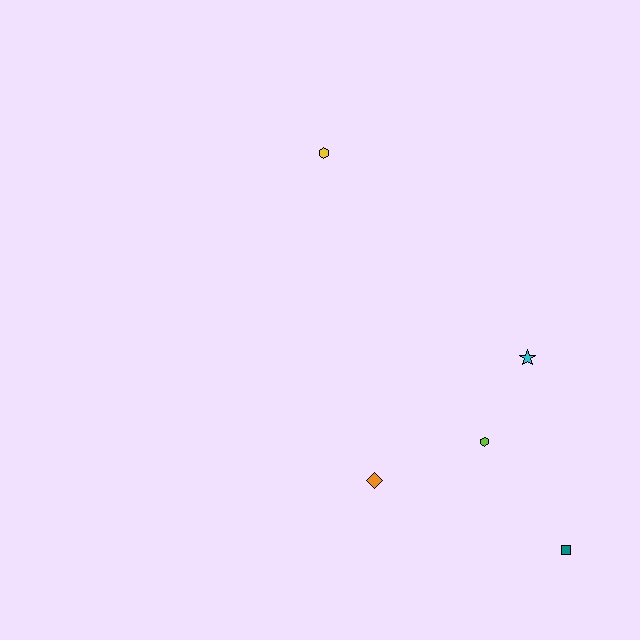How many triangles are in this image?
There are no triangles.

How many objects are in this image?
There are 5 objects.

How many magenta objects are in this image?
There are no magenta objects.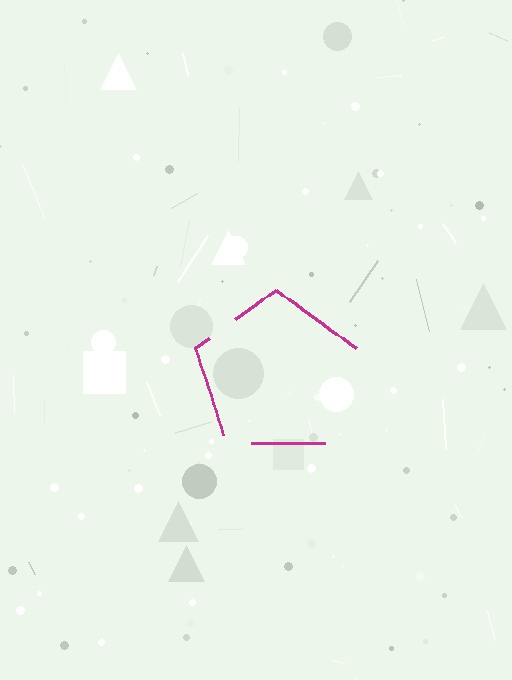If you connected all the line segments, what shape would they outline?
They would outline a pentagon.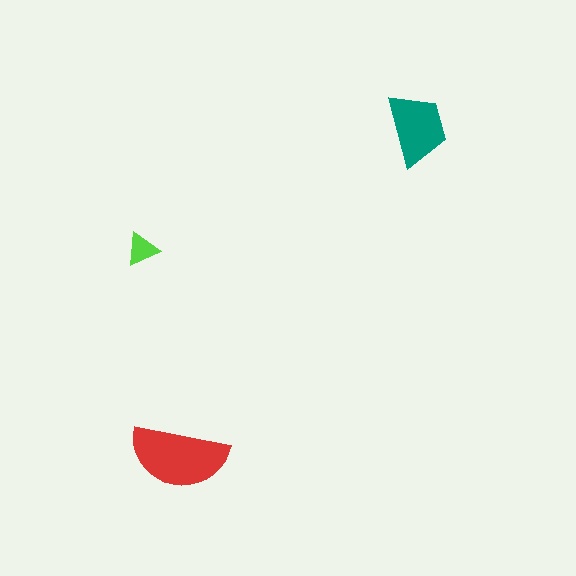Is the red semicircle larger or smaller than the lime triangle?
Larger.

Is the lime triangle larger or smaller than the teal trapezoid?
Smaller.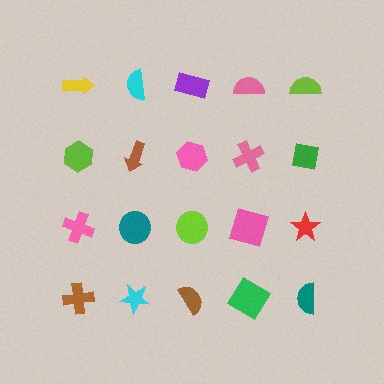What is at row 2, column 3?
A pink hexagon.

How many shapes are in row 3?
5 shapes.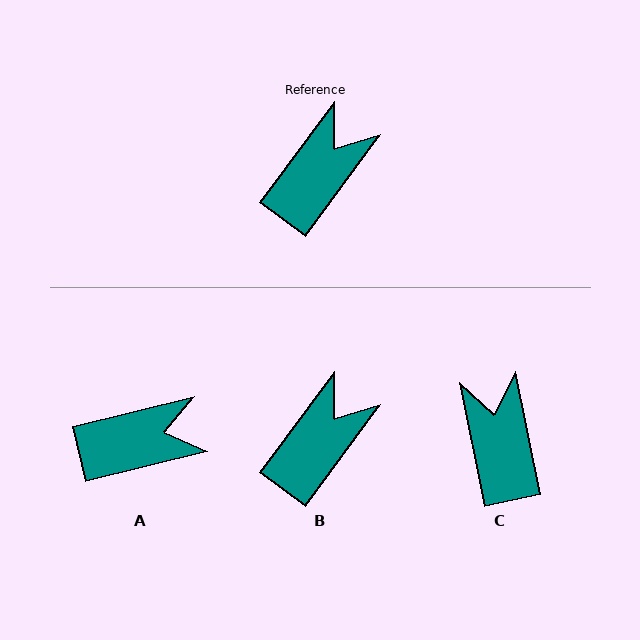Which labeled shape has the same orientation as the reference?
B.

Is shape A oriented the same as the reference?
No, it is off by about 40 degrees.